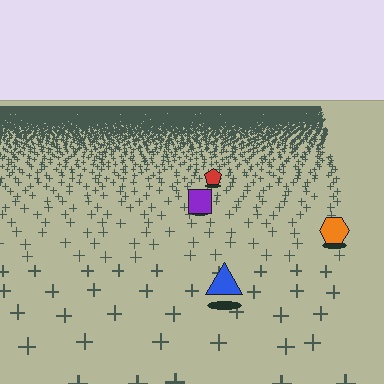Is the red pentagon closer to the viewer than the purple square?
No. The purple square is closer — you can tell from the texture gradient: the ground texture is coarser near it.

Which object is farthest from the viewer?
The red pentagon is farthest from the viewer. It appears smaller and the ground texture around it is denser.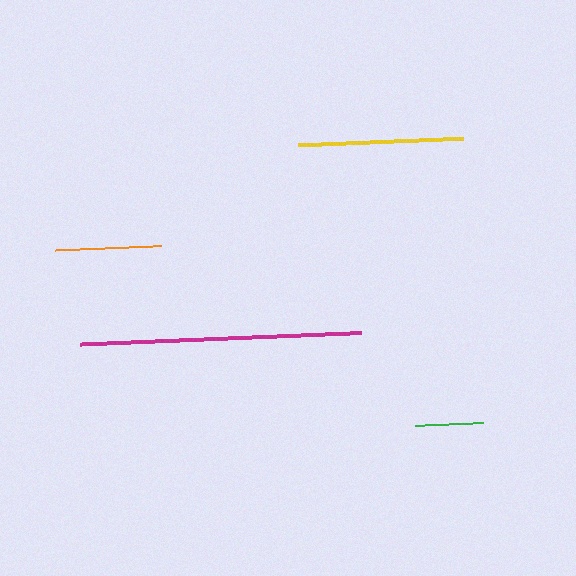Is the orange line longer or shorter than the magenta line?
The magenta line is longer than the orange line.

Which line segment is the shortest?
The green line is the shortest at approximately 68 pixels.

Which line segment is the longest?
The magenta line is the longest at approximately 281 pixels.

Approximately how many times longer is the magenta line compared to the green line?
The magenta line is approximately 4.1 times the length of the green line.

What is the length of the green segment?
The green segment is approximately 68 pixels long.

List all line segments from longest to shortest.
From longest to shortest: magenta, yellow, orange, green.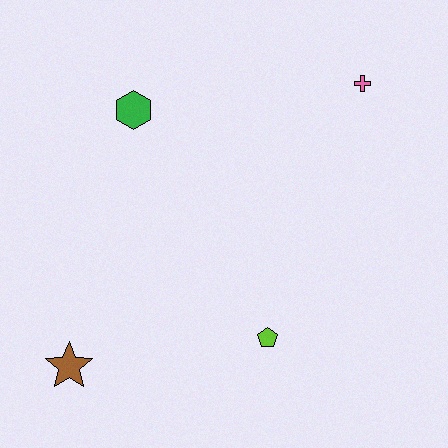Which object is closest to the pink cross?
The green hexagon is closest to the pink cross.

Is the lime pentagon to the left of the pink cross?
Yes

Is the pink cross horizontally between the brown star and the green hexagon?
No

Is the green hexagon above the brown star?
Yes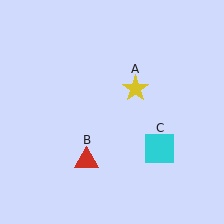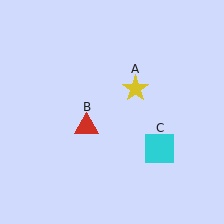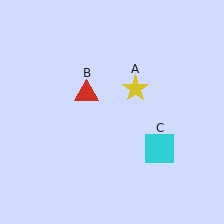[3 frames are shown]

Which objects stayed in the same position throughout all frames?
Yellow star (object A) and cyan square (object C) remained stationary.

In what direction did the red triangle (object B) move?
The red triangle (object B) moved up.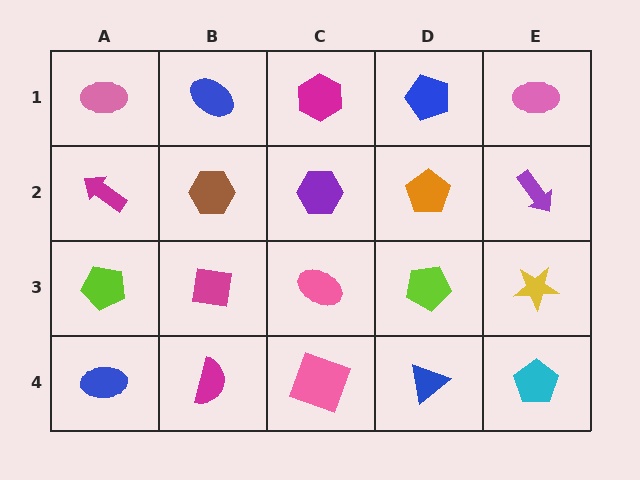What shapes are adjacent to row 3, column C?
A purple hexagon (row 2, column C), a pink square (row 4, column C), a magenta square (row 3, column B), a lime pentagon (row 3, column D).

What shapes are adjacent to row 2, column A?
A pink ellipse (row 1, column A), a lime pentagon (row 3, column A), a brown hexagon (row 2, column B).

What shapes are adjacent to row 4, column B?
A magenta square (row 3, column B), a blue ellipse (row 4, column A), a pink square (row 4, column C).